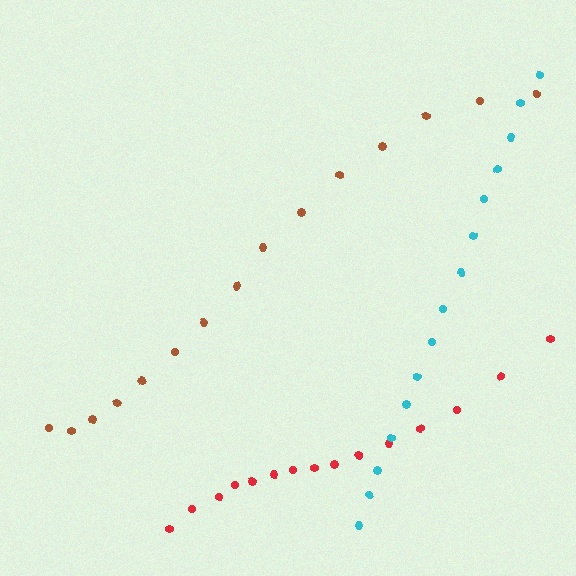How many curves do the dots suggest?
There are 3 distinct paths.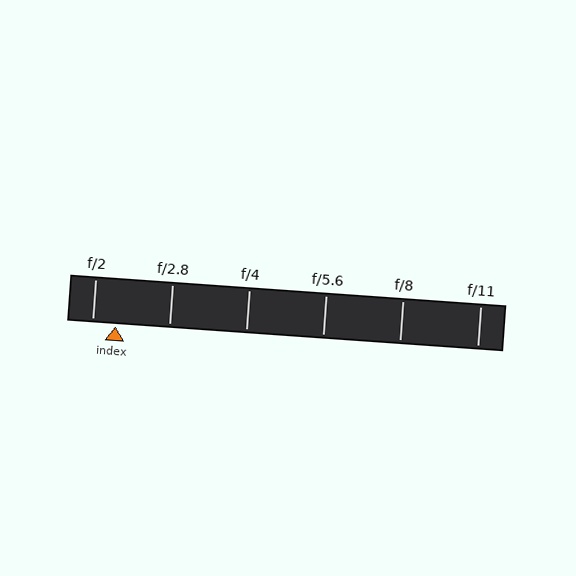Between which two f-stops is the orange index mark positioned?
The index mark is between f/2 and f/2.8.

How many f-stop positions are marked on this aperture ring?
There are 6 f-stop positions marked.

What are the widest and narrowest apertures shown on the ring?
The widest aperture shown is f/2 and the narrowest is f/11.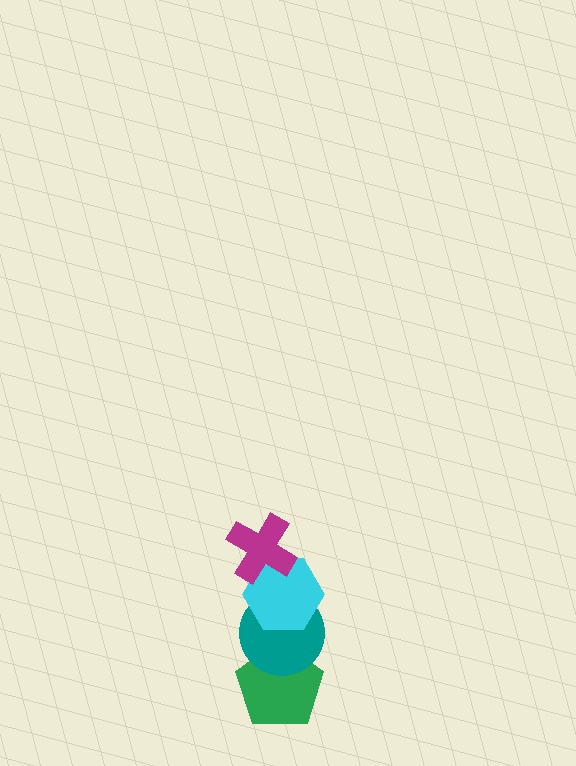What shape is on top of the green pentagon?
The teal circle is on top of the green pentagon.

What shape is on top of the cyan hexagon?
The magenta cross is on top of the cyan hexagon.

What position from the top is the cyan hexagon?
The cyan hexagon is 2nd from the top.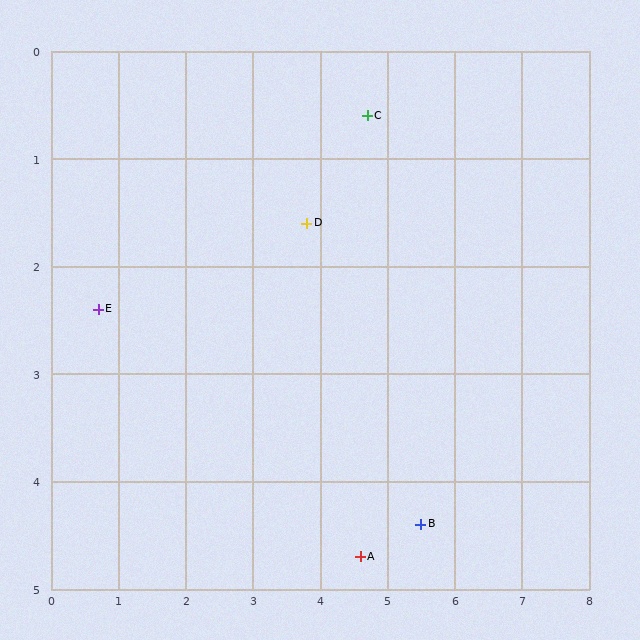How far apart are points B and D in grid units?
Points B and D are about 3.3 grid units apart.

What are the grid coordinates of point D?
Point D is at approximately (3.8, 1.6).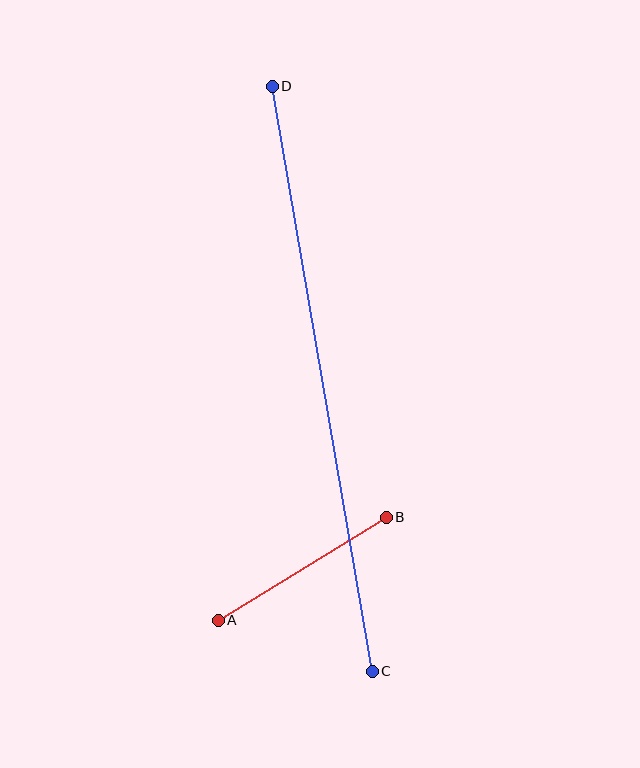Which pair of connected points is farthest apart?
Points C and D are farthest apart.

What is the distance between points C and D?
The distance is approximately 594 pixels.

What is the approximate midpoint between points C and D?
The midpoint is at approximately (322, 379) pixels.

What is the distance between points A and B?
The distance is approximately 197 pixels.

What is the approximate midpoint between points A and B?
The midpoint is at approximately (302, 569) pixels.